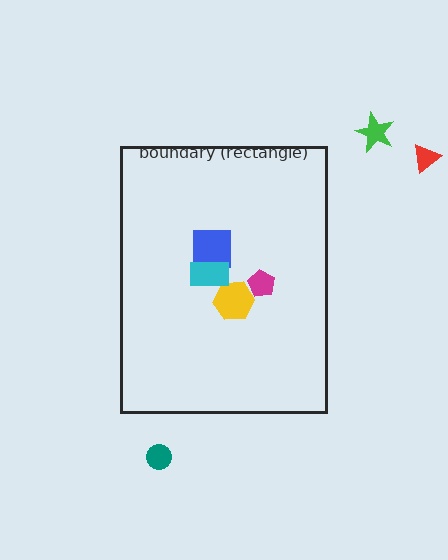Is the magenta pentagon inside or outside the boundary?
Inside.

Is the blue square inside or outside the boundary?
Inside.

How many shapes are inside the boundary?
4 inside, 3 outside.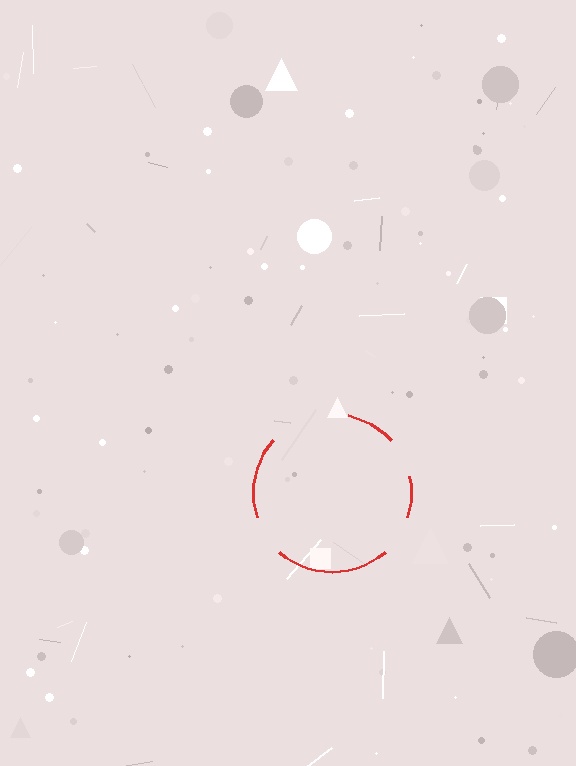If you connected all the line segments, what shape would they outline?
They would outline a circle.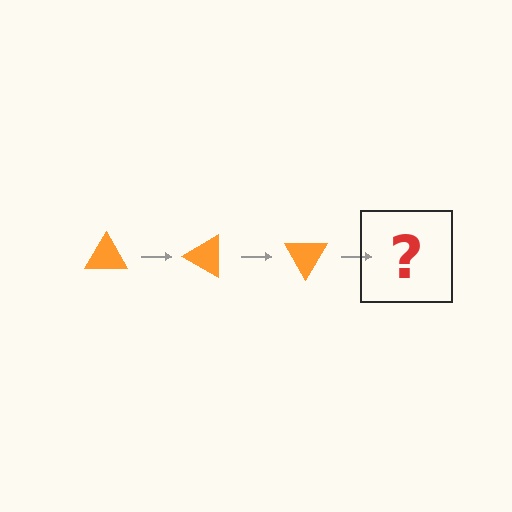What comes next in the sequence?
The next element should be an orange triangle rotated 90 degrees.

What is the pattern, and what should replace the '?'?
The pattern is that the triangle rotates 30 degrees each step. The '?' should be an orange triangle rotated 90 degrees.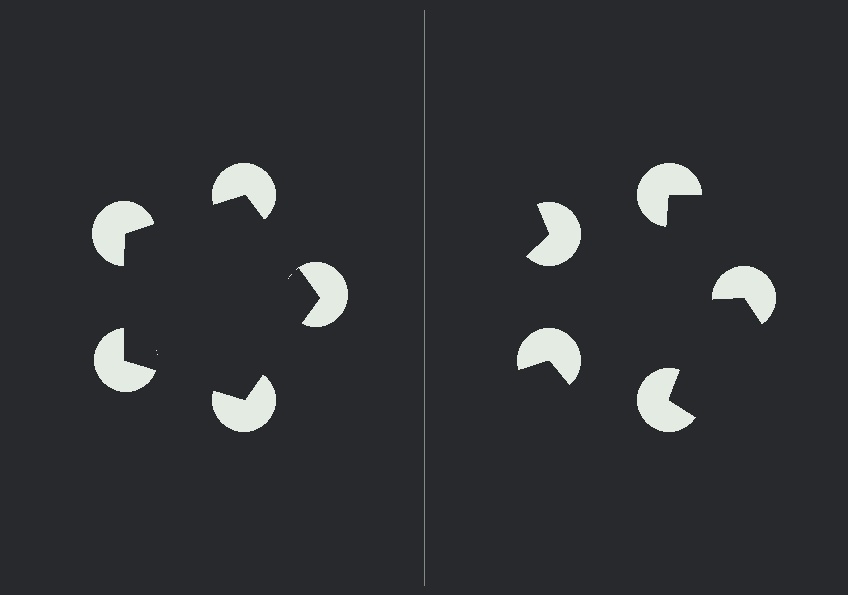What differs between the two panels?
The pac-man discs are positioned identically on both sides; only the wedge orientations differ. On the left they align to a pentagon; on the right they are misaligned.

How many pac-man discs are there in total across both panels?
10 — 5 on each side.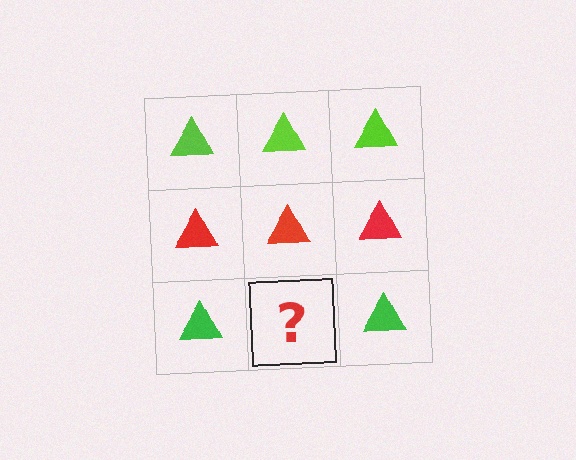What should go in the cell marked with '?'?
The missing cell should contain a green triangle.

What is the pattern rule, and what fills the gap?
The rule is that each row has a consistent color. The gap should be filled with a green triangle.